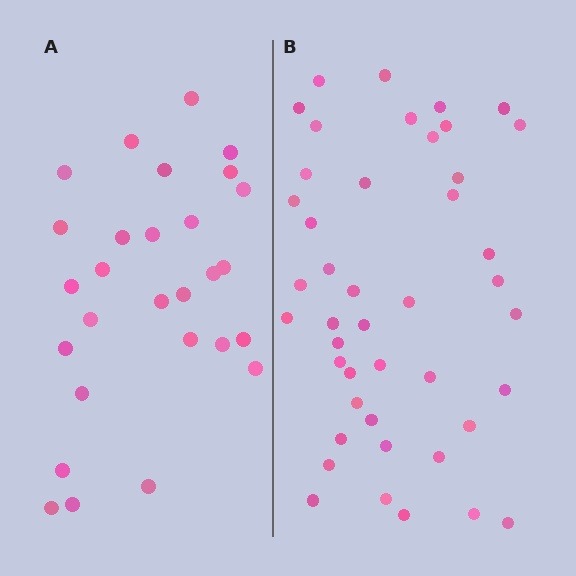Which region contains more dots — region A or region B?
Region B (the right region) has more dots.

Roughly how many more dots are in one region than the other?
Region B has approximately 15 more dots than region A.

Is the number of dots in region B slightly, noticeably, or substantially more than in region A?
Region B has substantially more. The ratio is roughly 1.6 to 1.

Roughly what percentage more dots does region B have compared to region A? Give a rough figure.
About 55% more.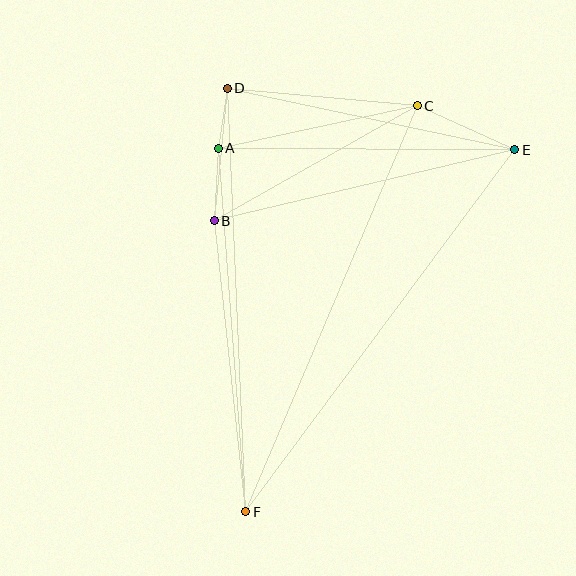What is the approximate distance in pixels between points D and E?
The distance between D and E is approximately 294 pixels.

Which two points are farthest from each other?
Points E and F are farthest from each other.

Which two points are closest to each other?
Points A and D are closest to each other.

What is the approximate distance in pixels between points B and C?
The distance between B and C is approximately 233 pixels.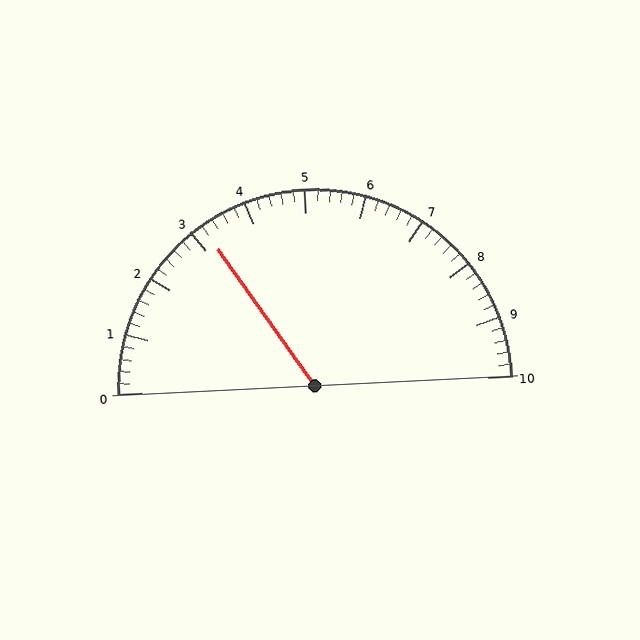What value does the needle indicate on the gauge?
The needle indicates approximately 3.2.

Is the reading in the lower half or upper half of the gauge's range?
The reading is in the lower half of the range (0 to 10).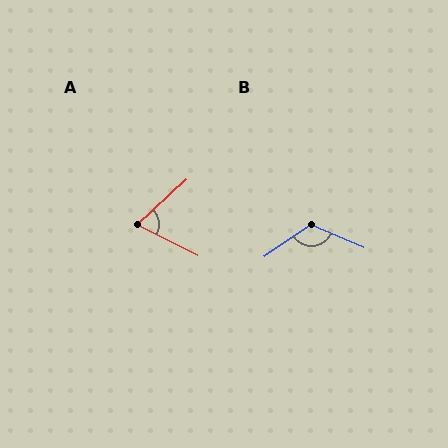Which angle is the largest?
B, at approximately 122 degrees.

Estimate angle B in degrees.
Approximately 122 degrees.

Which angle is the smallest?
A, at approximately 69 degrees.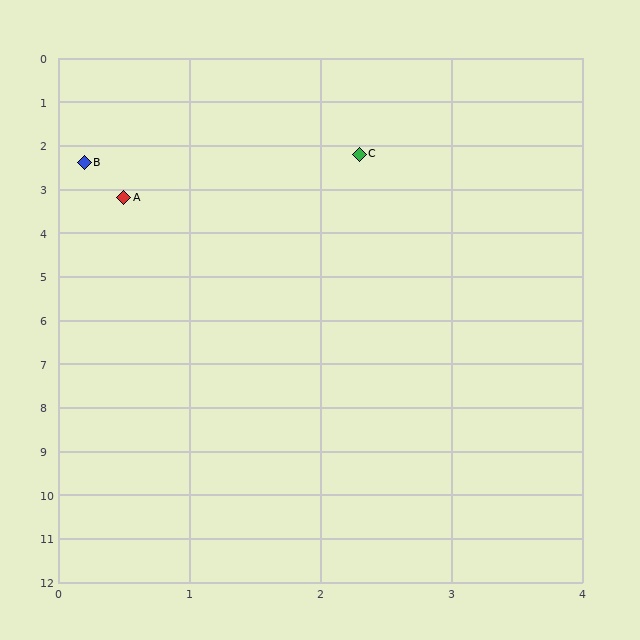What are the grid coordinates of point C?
Point C is at approximately (2.3, 2.2).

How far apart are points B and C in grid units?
Points B and C are about 2.1 grid units apart.